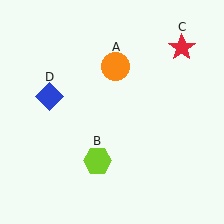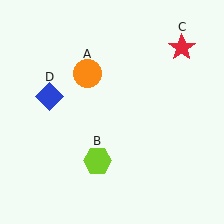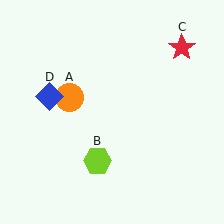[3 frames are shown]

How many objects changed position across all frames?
1 object changed position: orange circle (object A).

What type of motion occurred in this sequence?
The orange circle (object A) rotated counterclockwise around the center of the scene.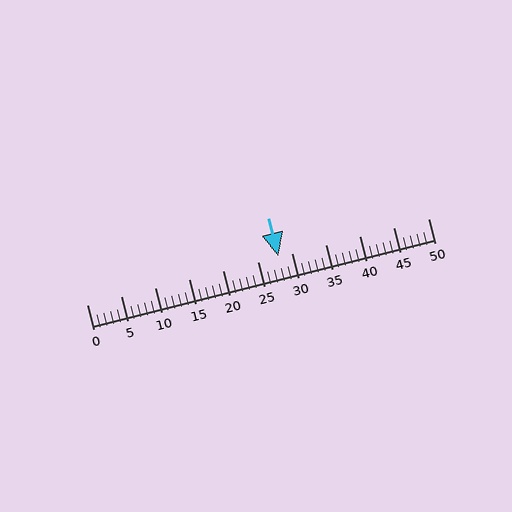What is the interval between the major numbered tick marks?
The major tick marks are spaced 5 units apart.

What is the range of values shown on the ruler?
The ruler shows values from 0 to 50.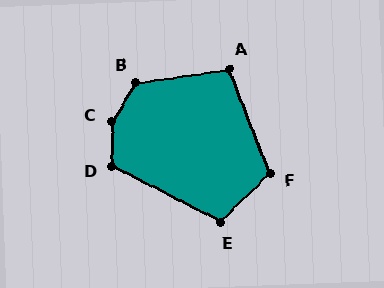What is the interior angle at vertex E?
Approximately 108 degrees (obtuse).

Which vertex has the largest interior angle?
C, at approximately 149 degrees.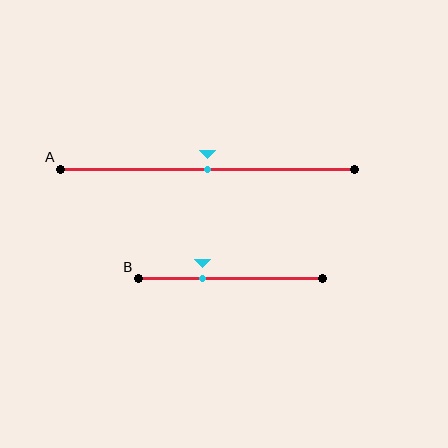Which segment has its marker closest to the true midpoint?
Segment A has its marker closest to the true midpoint.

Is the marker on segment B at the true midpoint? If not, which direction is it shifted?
No, the marker on segment B is shifted to the left by about 15% of the segment length.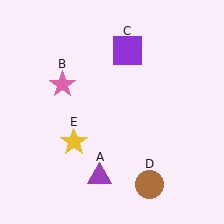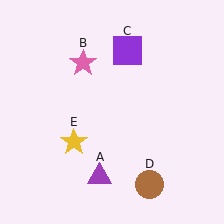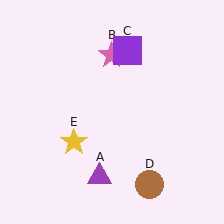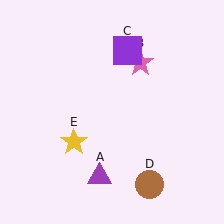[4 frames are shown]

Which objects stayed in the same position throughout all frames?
Purple triangle (object A) and purple square (object C) and brown circle (object D) and yellow star (object E) remained stationary.